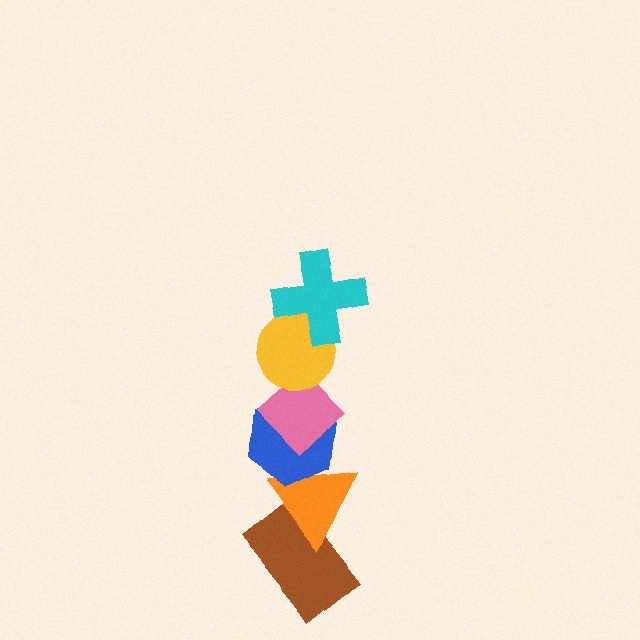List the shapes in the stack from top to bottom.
From top to bottom: the cyan cross, the yellow circle, the pink diamond, the blue hexagon, the orange triangle, the brown rectangle.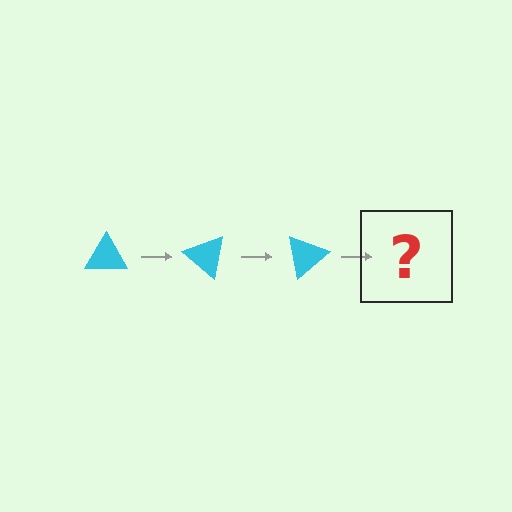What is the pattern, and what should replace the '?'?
The pattern is that the triangle rotates 40 degrees each step. The '?' should be a cyan triangle rotated 120 degrees.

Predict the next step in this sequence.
The next step is a cyan triangle rotated 120 degrees.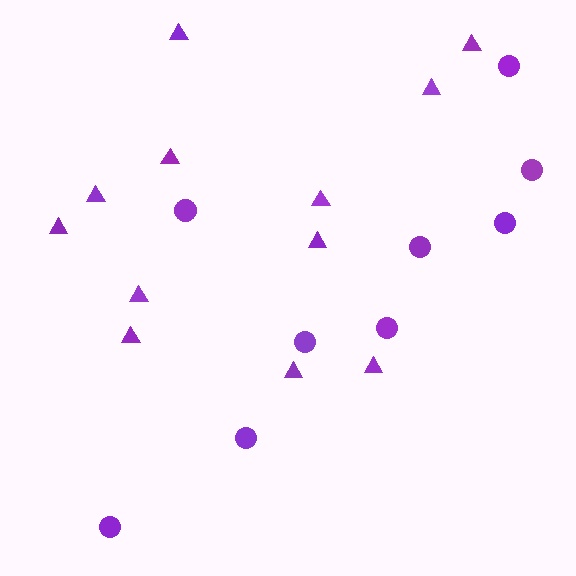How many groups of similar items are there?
There are 2 groups: one group of circles (9) and one group of triangles (12).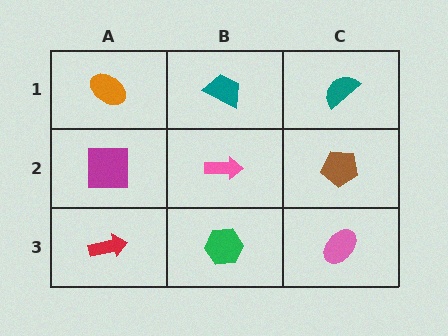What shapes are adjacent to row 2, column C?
A teal semicircle (row 1, column C), a pink ellipse (row 3, column C), a pink arrow (row 2, column B).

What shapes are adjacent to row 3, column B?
A pink arrow (row 2, column B), a red arrow (row 3, column A), a pink ellipse (row 3, column C).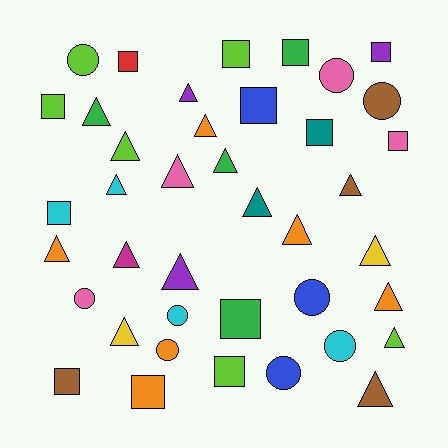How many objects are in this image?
There are 40 objects.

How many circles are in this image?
There are 9 circles.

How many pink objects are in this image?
There are 4 pink objects.